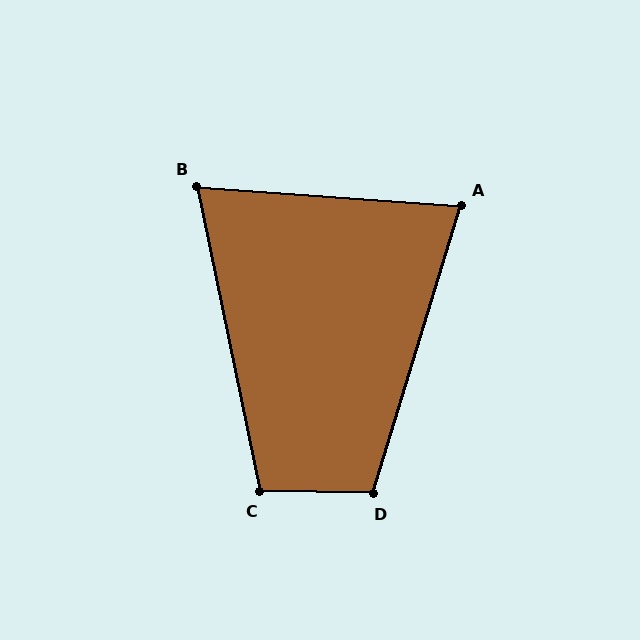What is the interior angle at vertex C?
Approximately 103 degrees (obtuse).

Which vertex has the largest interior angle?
D, at approximately 106 degrees.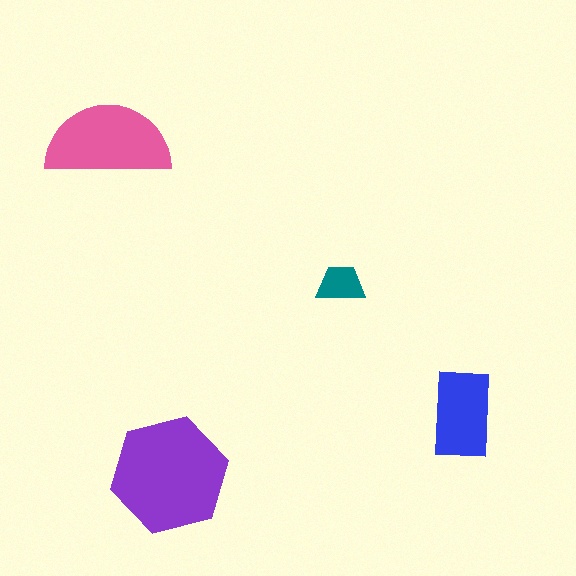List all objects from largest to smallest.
The purple hexagon, the pink semicircle, the blue rectangle, the teal trapezoid.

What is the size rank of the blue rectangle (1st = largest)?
3rd.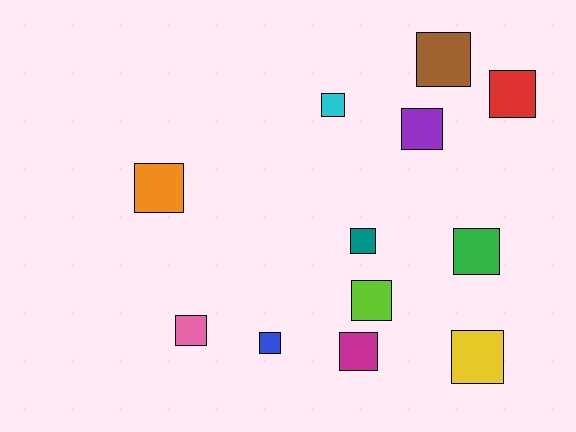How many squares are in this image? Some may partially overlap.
There are 12 squares.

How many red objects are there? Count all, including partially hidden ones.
There is 1 red object.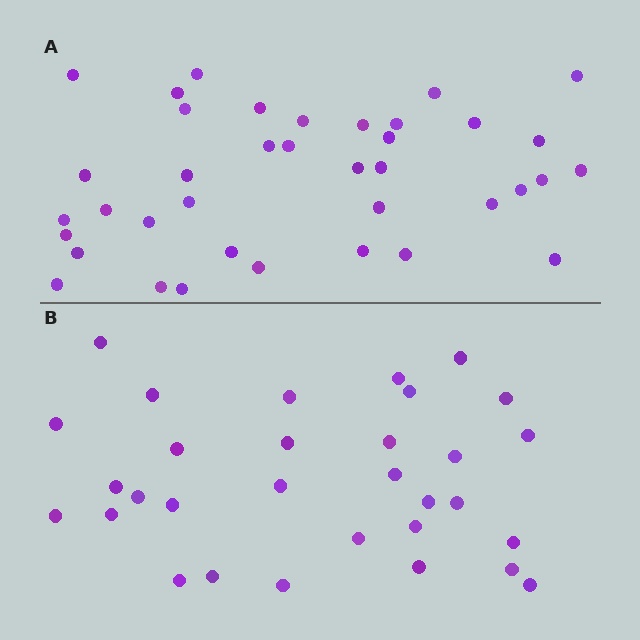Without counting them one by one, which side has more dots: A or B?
Region A (the top region) has more dots.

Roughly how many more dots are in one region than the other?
Region A has roughly 8 or so more dots than region B.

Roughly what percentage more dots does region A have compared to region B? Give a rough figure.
About 25% more.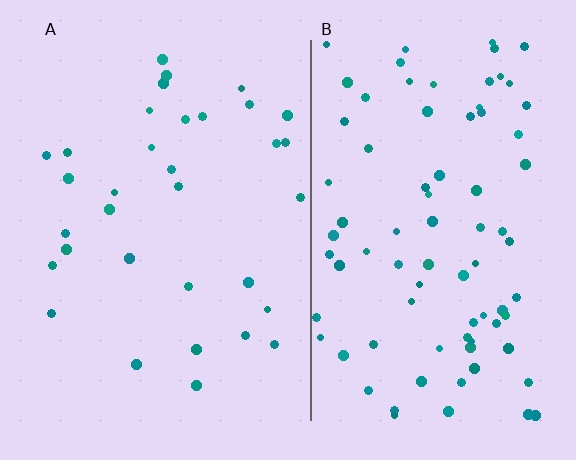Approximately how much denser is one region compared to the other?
Approximately 2.5× — region B over region A.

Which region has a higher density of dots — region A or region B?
B (the right).